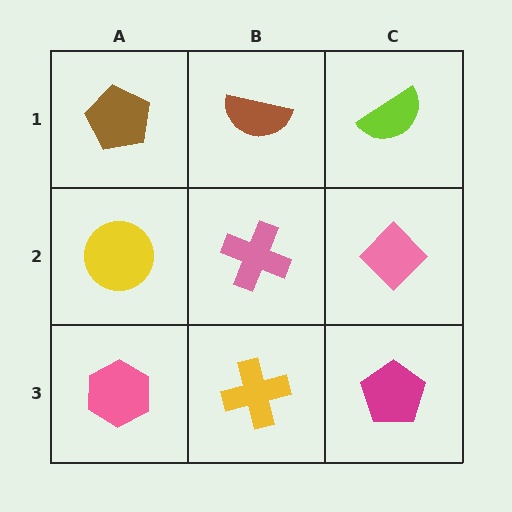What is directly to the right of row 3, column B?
A magenta pentagon.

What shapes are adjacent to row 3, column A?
A yellow circle (row 2, column A), a yellow cross (row 3, column B).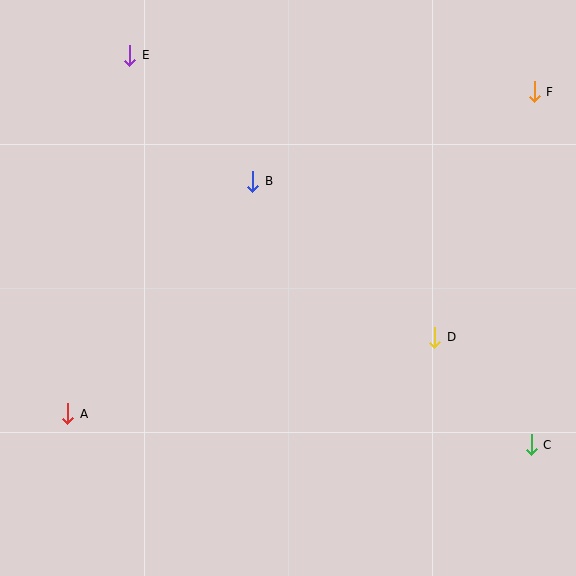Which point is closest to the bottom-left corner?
Point A is closest to the bottom-left corner.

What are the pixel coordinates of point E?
Point E is at (130, 55).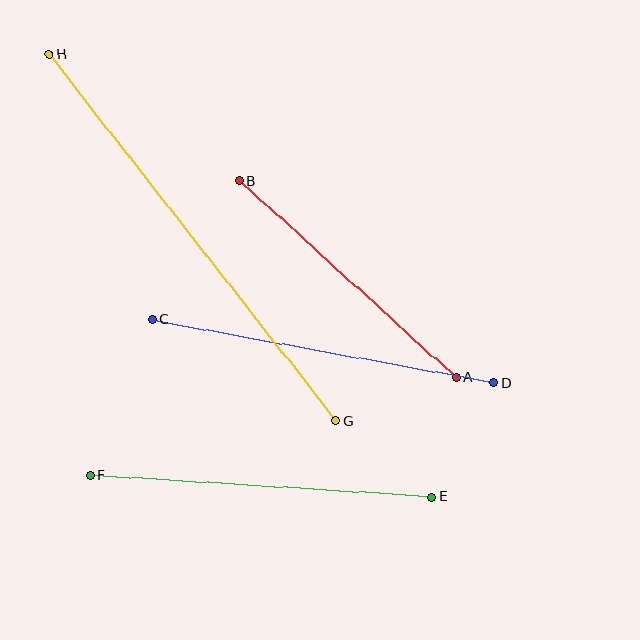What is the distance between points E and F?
The distance is approximately 343 pixels.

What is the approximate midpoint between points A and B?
The midpoint is at approximately (348, 279) pixels.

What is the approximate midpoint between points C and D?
The midpoint is at approximately (323, 351) pixels.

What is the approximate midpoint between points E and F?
The midpoint is at approximately (261, 486) pixels.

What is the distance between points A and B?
The distance is approximately 292 pixels.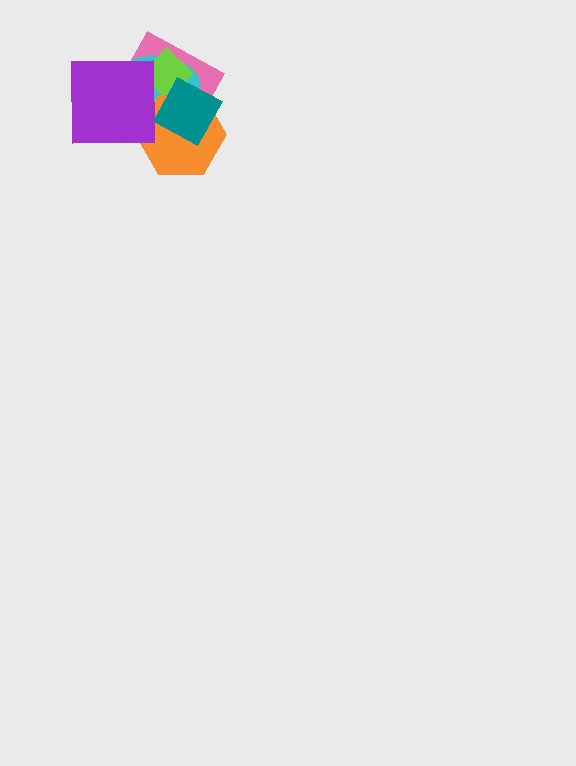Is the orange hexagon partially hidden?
Yes, it is partially covered by another shape.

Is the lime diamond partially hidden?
Yes, it is partially covered by another shape.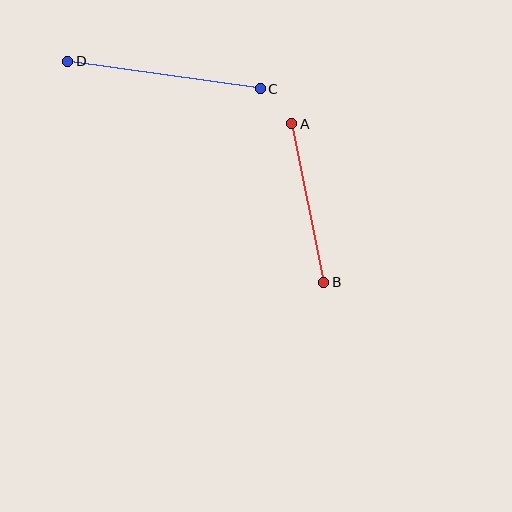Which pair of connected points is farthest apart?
Points C and D are farthest apart.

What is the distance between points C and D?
The distance is approximately 195 pixels.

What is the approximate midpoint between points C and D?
The midpoint is at approximately (164, 75) pixels.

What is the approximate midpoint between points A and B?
The midpoint is at approximately (308, 203) pixels.